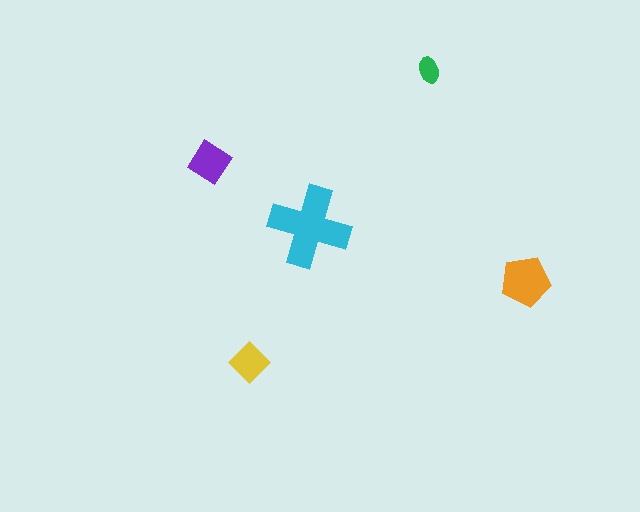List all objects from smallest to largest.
The green ellipse, the yellow diamond, the purple diamond, the orange pentagon, the cyan cross.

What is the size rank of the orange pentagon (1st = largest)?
2nd.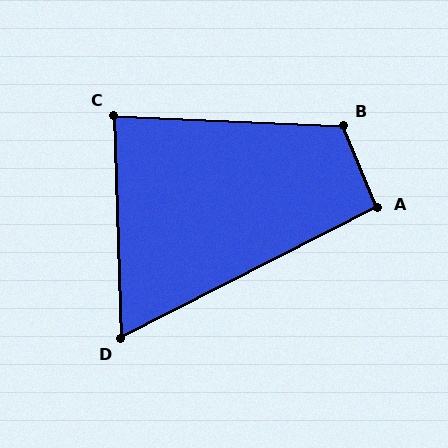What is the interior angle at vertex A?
Approximately 94 degrees (approximately right).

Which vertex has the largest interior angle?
B, at approximately 115 degrees.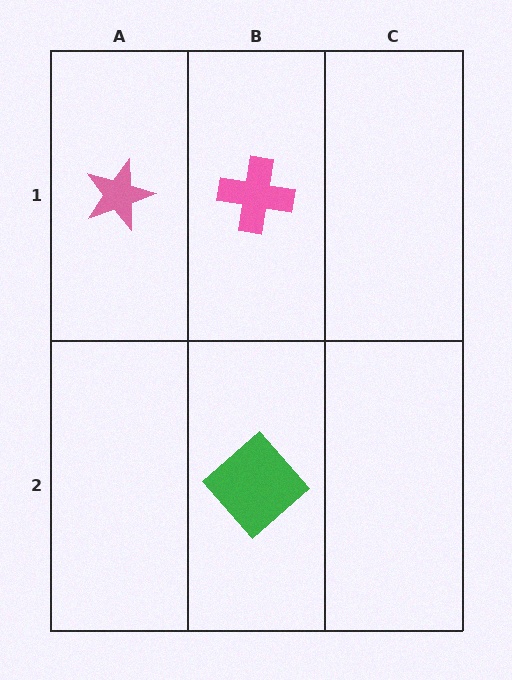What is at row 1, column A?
A pink star.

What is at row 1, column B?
A pink cross.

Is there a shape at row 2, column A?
No, that cell is empty.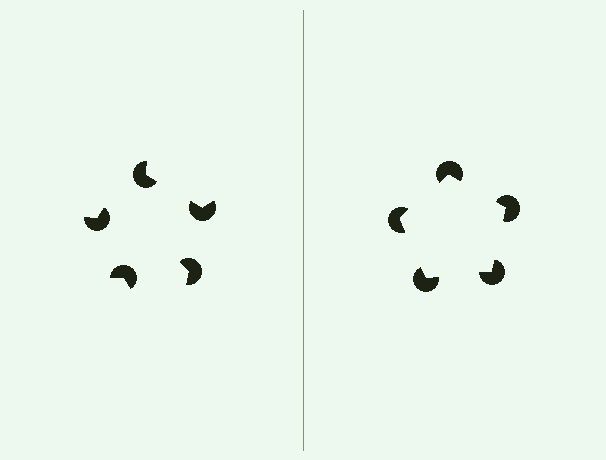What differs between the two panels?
The pac-man discs are positioned identically on both sides; only the wedge orientations differ. On the right they align to a pentagon; on the left they are misaligned.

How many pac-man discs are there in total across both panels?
10 — 5 on each side.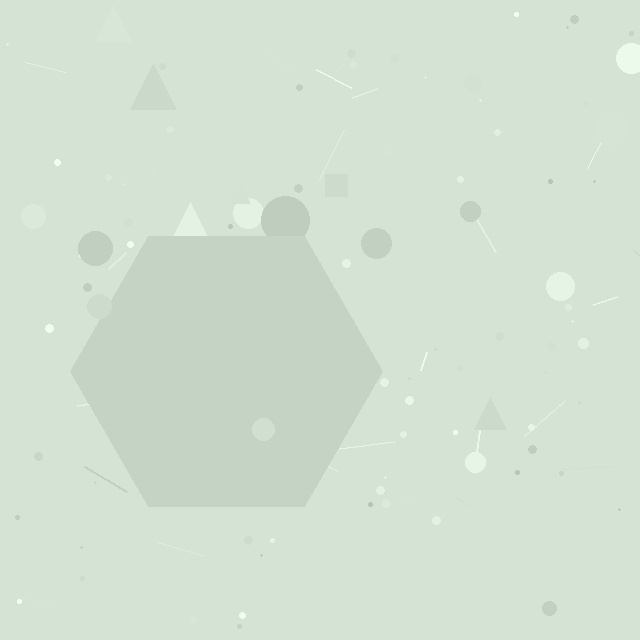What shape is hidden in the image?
A hexagon is hidden in the image.